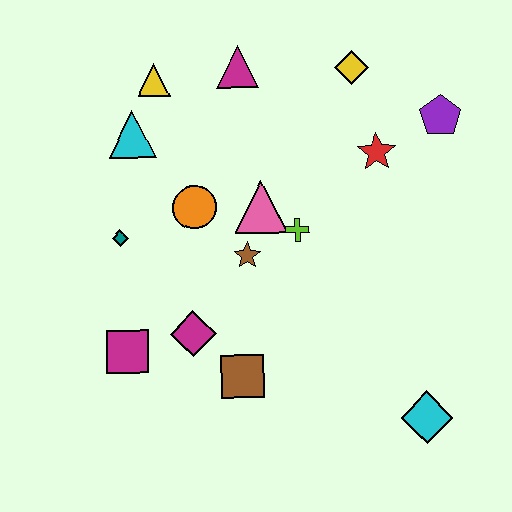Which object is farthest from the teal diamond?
The cyan diamond is farthest from the teal diamond.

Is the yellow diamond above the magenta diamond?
Yes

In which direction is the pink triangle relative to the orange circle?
The pink triangle is to the right of the orange circle.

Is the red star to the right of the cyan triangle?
Yes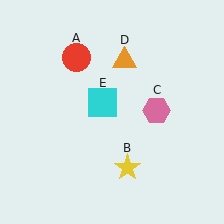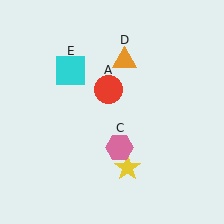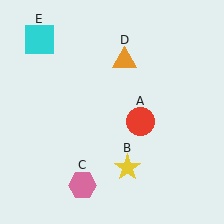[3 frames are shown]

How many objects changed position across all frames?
3 objects changed position: red circle (object A), pink hexagon (object C), cyan square (object E).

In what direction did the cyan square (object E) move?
The cyan square (object E) moved up and to the left.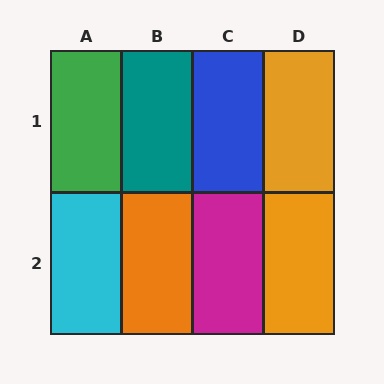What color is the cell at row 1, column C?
Blue.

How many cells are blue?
1 cell is blue.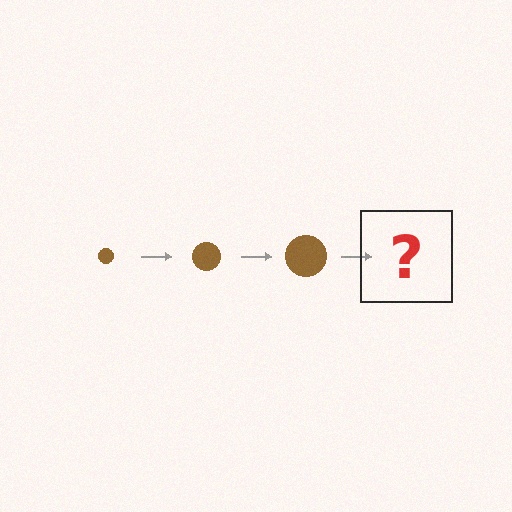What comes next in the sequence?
The next element should be a brown circle, larger than the previous one.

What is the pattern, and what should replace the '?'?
The pattern is that the circle gets progressively larger each step. The '?' should be a brown circle, larger than the previous one.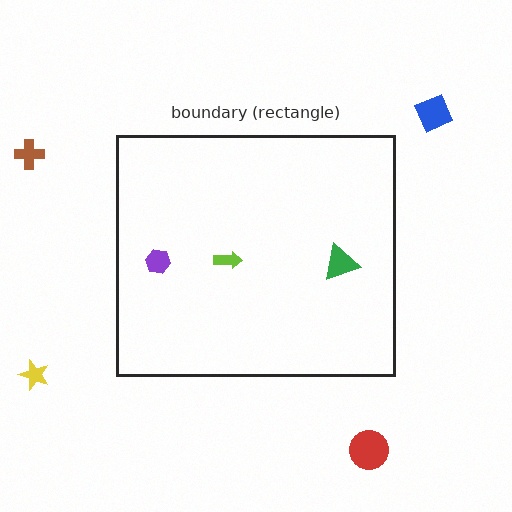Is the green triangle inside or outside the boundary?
Inside.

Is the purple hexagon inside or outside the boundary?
Inside.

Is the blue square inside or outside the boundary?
Outside.